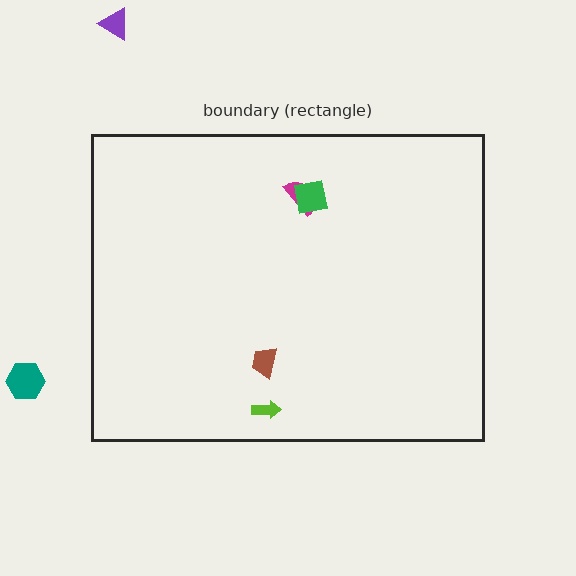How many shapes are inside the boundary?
4 inside, 2 outside.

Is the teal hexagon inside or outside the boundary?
Outside.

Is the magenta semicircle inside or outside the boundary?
Inside.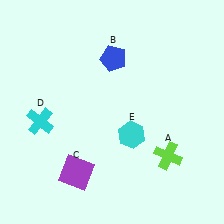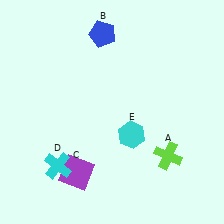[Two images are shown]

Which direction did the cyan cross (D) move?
The cyan cross (D) moved down.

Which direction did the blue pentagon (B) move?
The blue pentagon (B) moved up.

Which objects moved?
The objects that moved are: the blue pentagon (B), the cyan cross (D).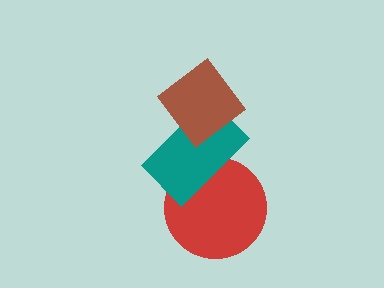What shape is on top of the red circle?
The teal rectangle is on top of the red circle.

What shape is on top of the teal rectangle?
The brown diamond is on top of the teal rectangle.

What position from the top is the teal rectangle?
The teal rectangle is 2nd from the top.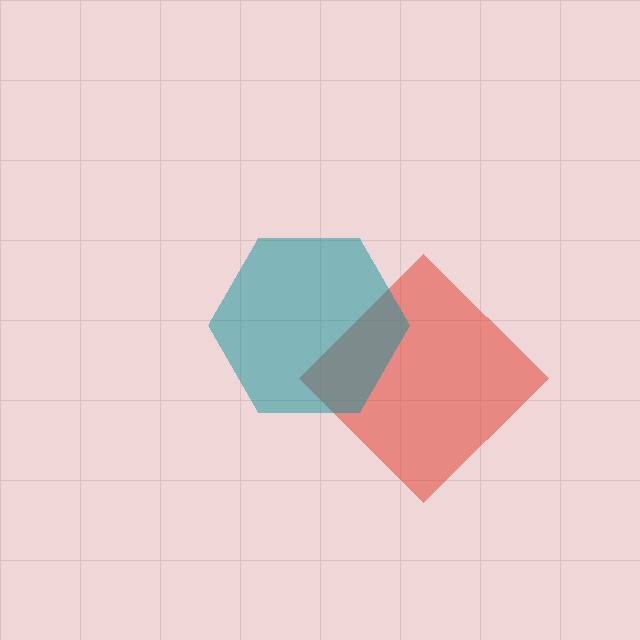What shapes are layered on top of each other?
The layered shapes are: a red diamond, a teal hexagon.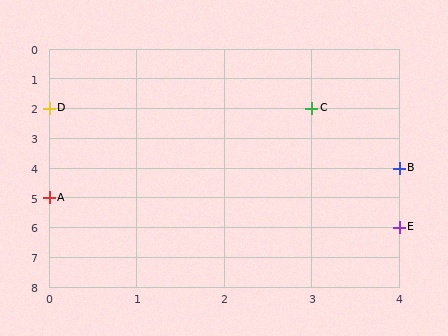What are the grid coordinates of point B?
Point B is at grid coordinates (4, 4).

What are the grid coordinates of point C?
Point C is at grid coordinates (3, 2).